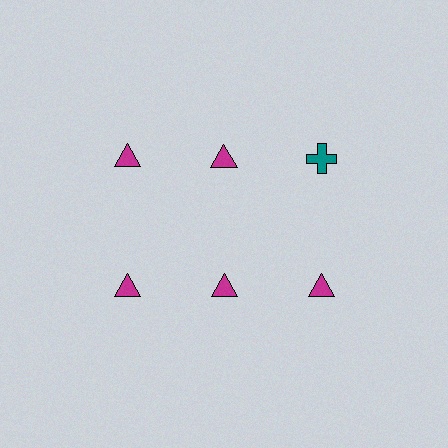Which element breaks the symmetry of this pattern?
The teal cross in the top row, center column breaks the symmetry. All other shapes are magenta triangles.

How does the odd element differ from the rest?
It differs in both color (teal instead of magenta) and shape (cross instead of triangle).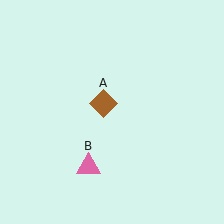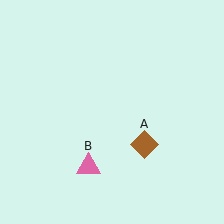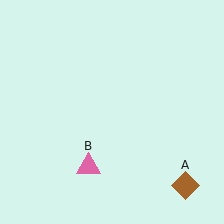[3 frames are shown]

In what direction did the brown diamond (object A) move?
The brown diamond (object A) moved down and to the right.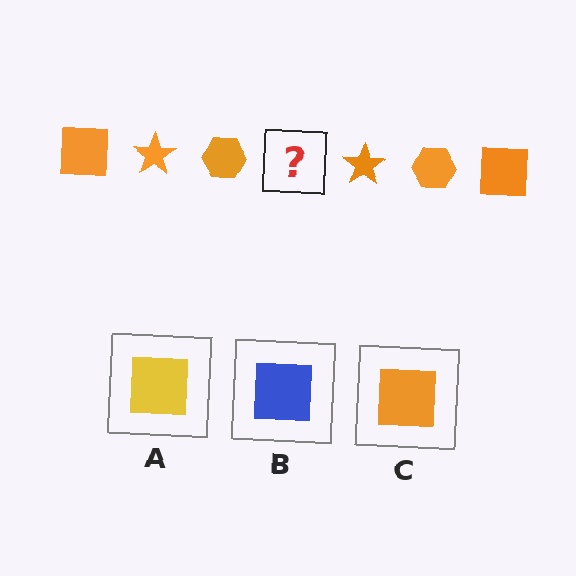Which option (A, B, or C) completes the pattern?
C.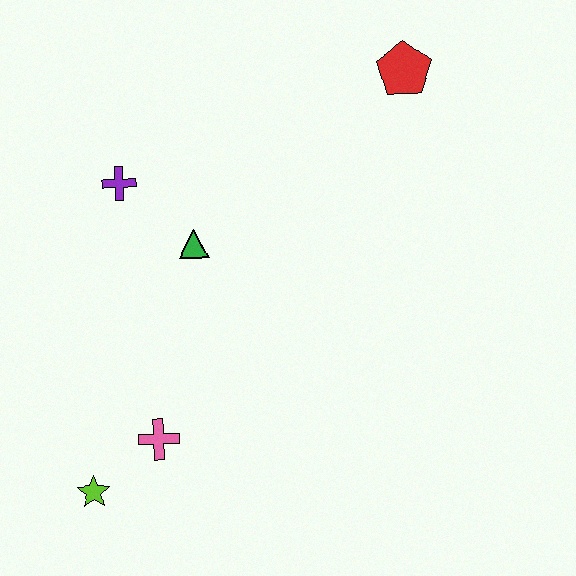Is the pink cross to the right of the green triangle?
No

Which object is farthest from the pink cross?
The red pentagon is farthest from the pink cross.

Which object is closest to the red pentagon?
The green triangle is closest to the red pentagon.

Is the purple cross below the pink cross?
No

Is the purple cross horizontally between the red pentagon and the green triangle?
No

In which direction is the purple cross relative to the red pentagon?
The purple cross is to the left of the red pentagon.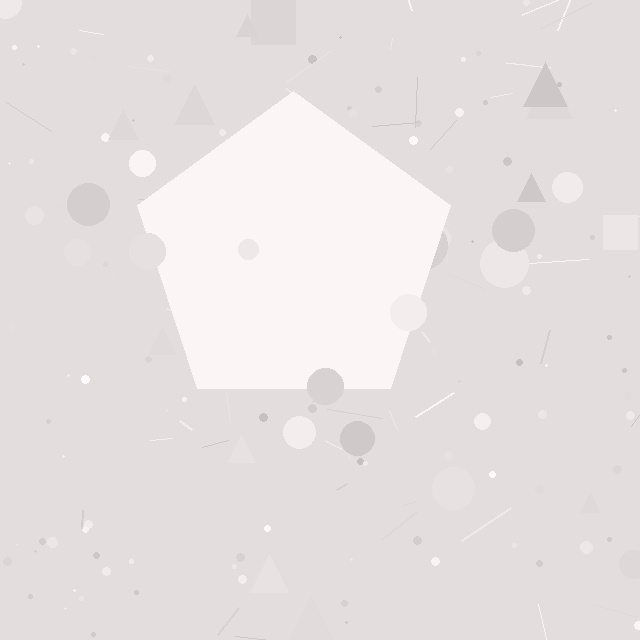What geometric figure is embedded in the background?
A pentagon is embedded in the background.